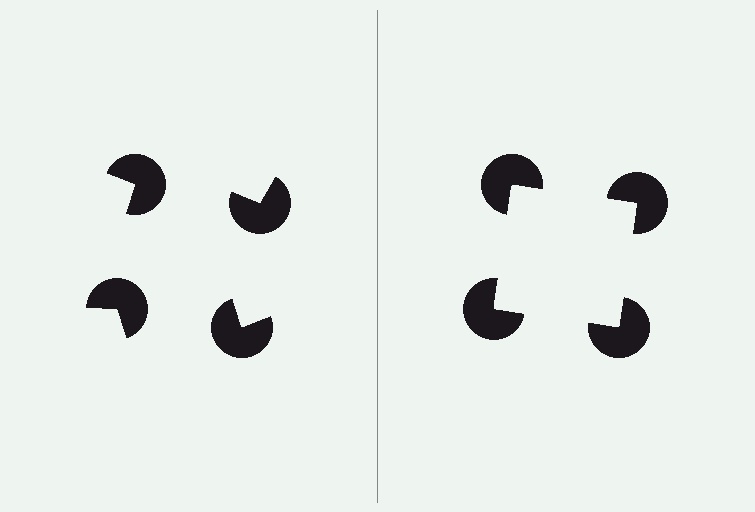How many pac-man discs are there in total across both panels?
8 — 4 on each side.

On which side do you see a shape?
An illusory square appears on the right side. On the left side the wedge cuts are rotated, so no coherent shape forms.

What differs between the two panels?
The pac-man discs are positioned identically on both sides; only the wedge orientations differ. On the right they align to a square; on the left they are misaligned.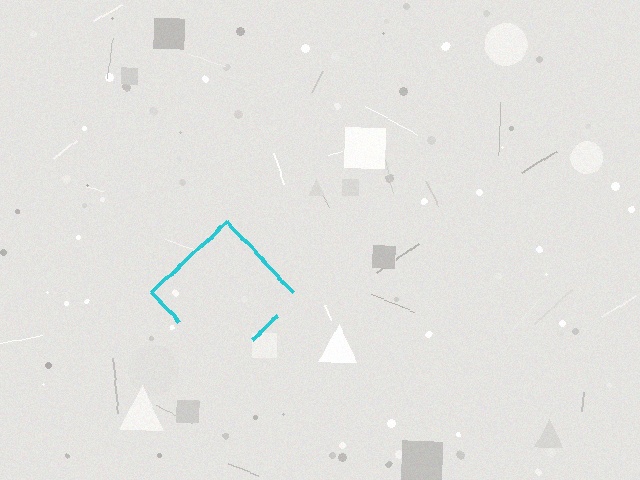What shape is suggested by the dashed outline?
The dashed outline suggests a diamond.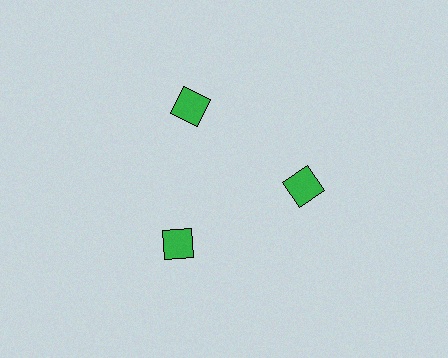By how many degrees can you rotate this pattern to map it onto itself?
The pattern maps onto itself every 120 degrees of rotation.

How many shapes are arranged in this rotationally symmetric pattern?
There are 3 shapes, arranged in 3 groups of 1.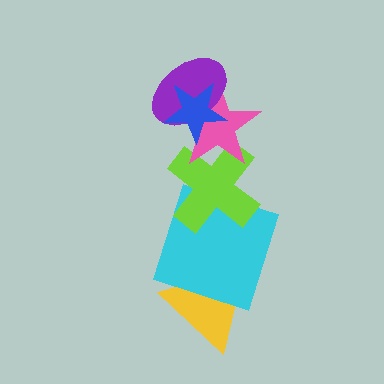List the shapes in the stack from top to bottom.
From top to bottom: the blue star, the purple ellipse, the pink star, the lime cross, the cyan square, the yellow triangle.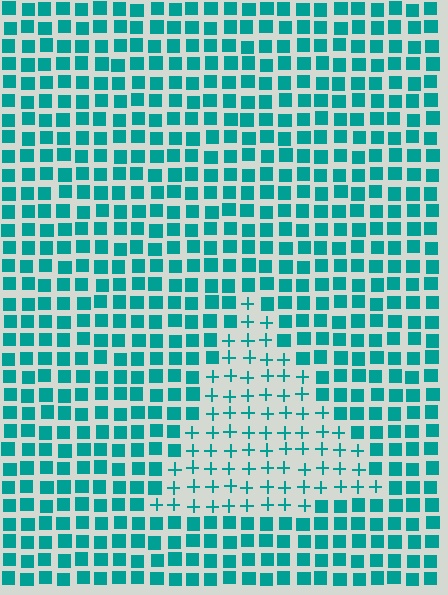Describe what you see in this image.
The image is filled with small teal elements arranged in a uniform grid. A triangle-shaped region contains plus signs, while the surrounding area contains squares. The boundary is defined purely by the change in element shape.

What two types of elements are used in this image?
The image uses plus signs inside the triangle region and squares outside it.